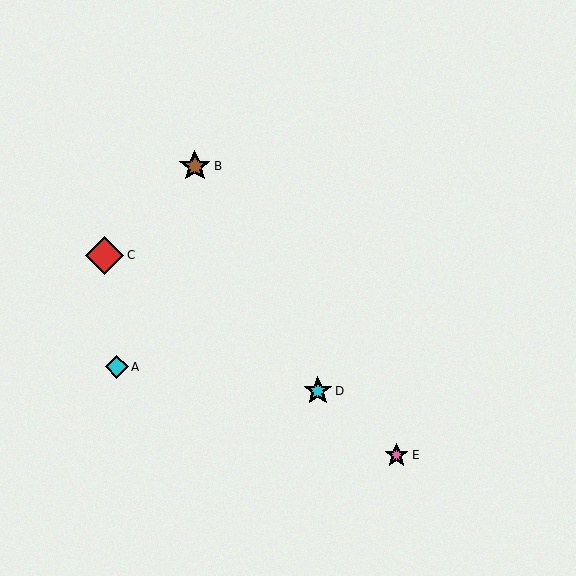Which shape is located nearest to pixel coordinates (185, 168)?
The brown star (labeled B) at (195, 166) is nearest to that location.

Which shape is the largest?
The red diamond (labeled C) is the largest.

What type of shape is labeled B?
Shape B is a brown star.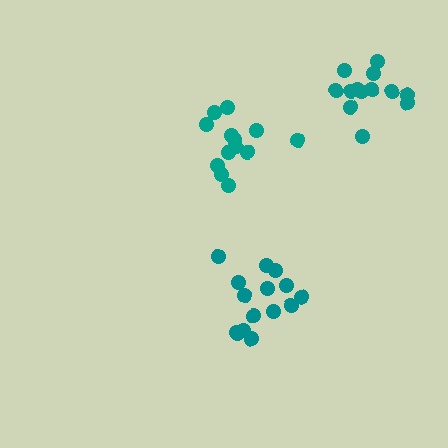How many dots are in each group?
Group 1: 13 dots, Group 2: 13 dots, Group 3: 15 dots (41 total).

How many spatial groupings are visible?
There are 3 spatial groupings.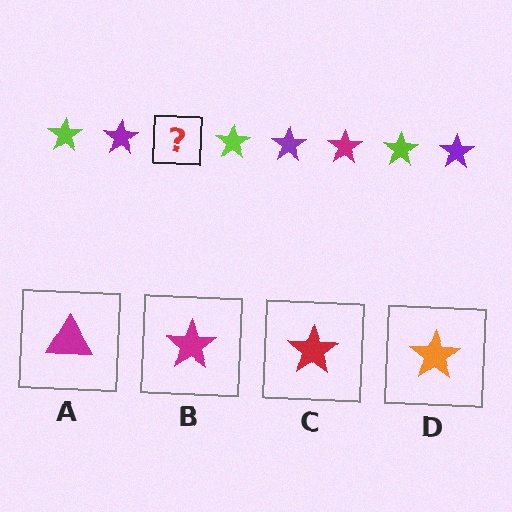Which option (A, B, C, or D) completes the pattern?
B.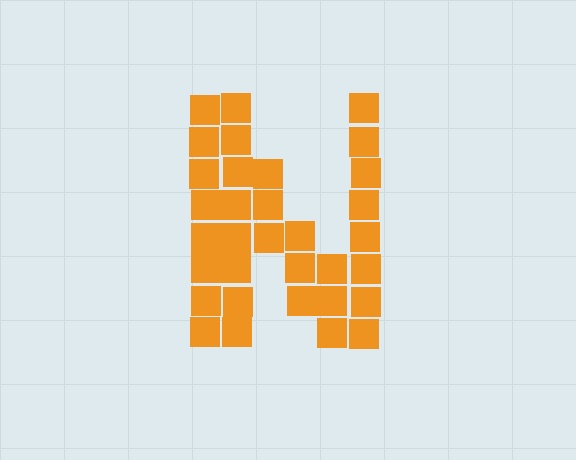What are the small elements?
The small elements are squares.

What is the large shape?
The large shape is the letter N.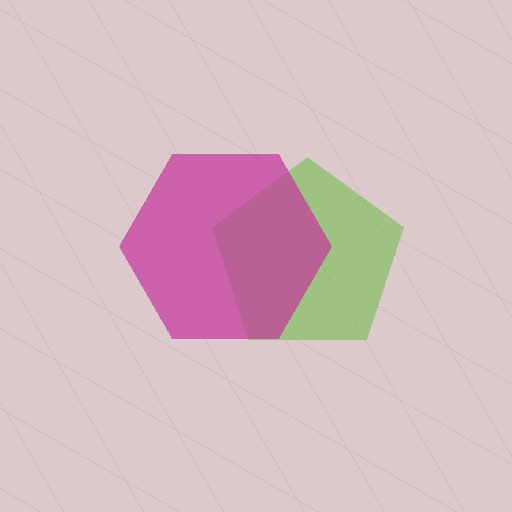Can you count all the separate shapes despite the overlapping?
Yes, there are 2 separate shapes.